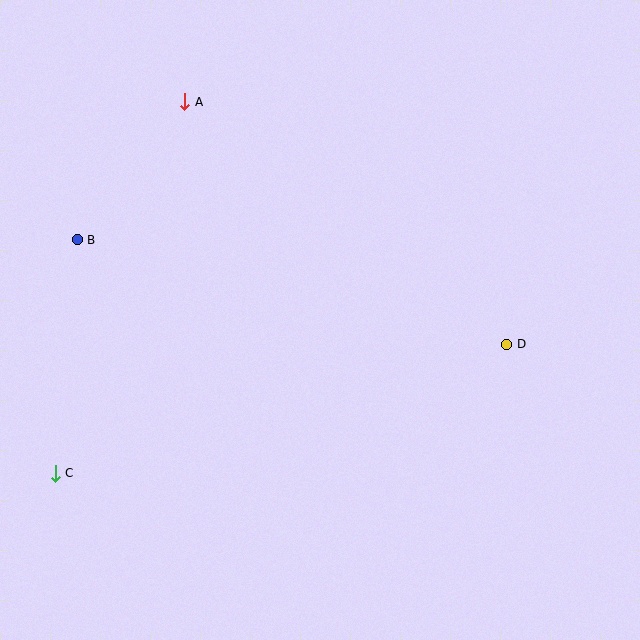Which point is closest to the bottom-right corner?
Point D is closest to the bottom-right corner.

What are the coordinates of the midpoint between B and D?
The midpoint between B and D is at (292, 292).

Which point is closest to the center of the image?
Point D at (507, 345) is closest to the center.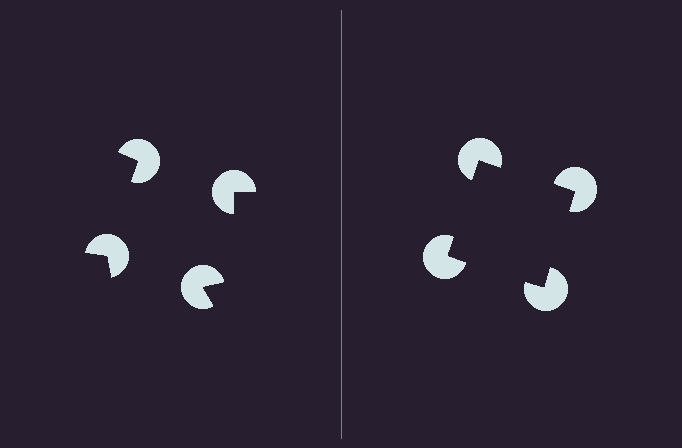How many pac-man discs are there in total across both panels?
8 — 4 on each side.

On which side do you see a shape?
An illusory square appears on the right side. On the left side the wedge cuts are rotated, so no coherent shape forms.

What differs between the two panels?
The pac-man discs are positioned identically on both sides; only the wedge orientations differ. On the right they align to a square; on the left they are misaligned.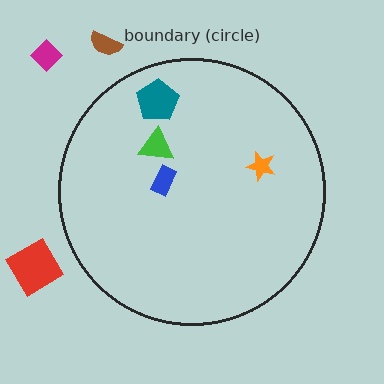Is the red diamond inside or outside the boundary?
Outside.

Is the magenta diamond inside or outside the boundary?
Outside.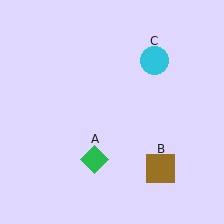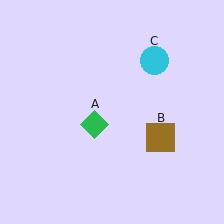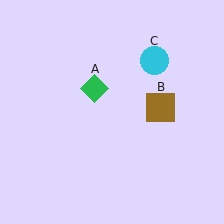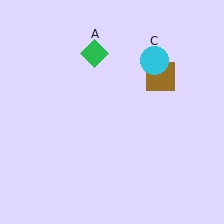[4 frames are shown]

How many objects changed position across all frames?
2 objects changed position: green diamond (object A), brown square (object B).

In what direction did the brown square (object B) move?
The brown square (object B) moved up.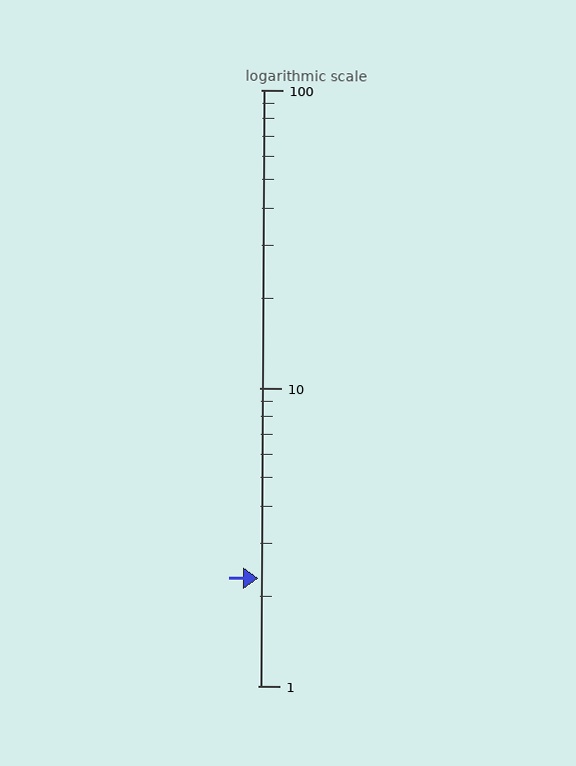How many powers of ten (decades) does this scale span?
The scale spans 2 decades, from 1 to 100.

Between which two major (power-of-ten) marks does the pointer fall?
The pointer is between 1 and 10.